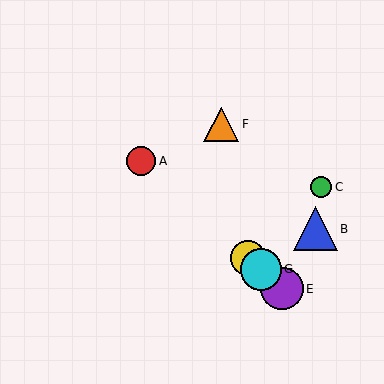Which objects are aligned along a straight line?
Objects A, D, E, G are aligned along a straight line.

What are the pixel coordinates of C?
Object C is at (321, 187).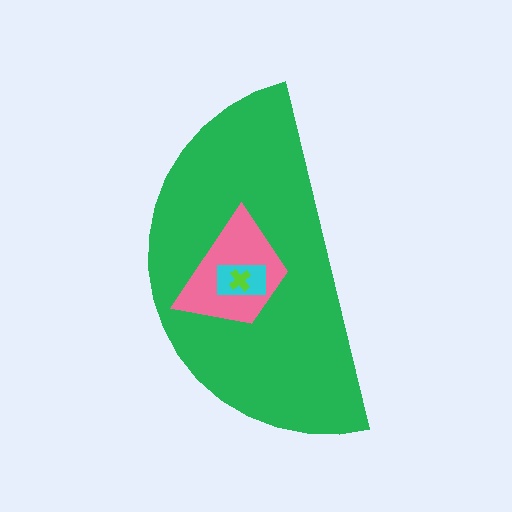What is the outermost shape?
The green semicircle.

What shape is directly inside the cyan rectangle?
The lime cross.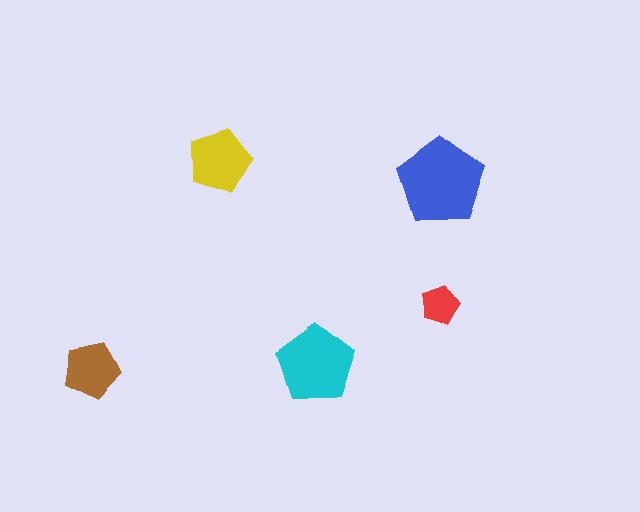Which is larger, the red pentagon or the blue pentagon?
The blue one.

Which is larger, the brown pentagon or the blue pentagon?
The blue one.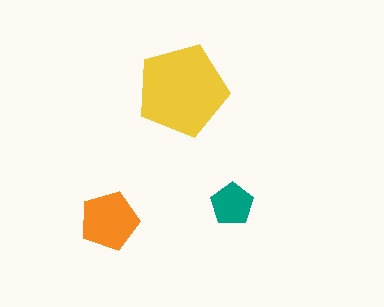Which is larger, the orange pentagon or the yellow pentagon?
The yellow one.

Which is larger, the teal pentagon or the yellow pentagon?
The yellow one.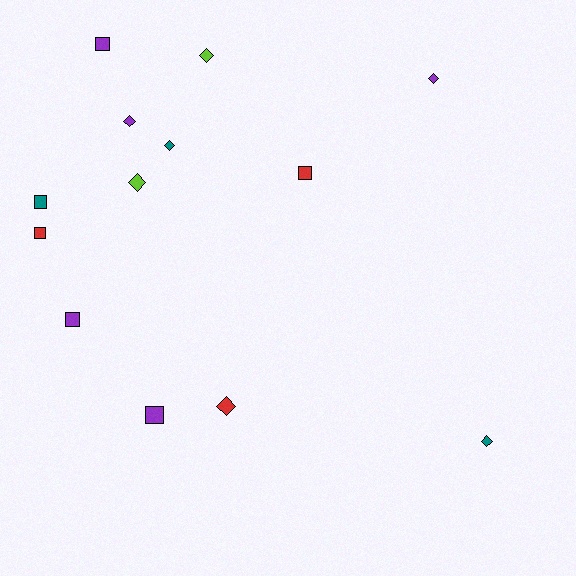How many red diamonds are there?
There is 1 red diamond.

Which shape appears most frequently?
Diamond, with 7 objects.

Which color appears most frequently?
Purple, with 5 objects.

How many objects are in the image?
There are 13 objects.